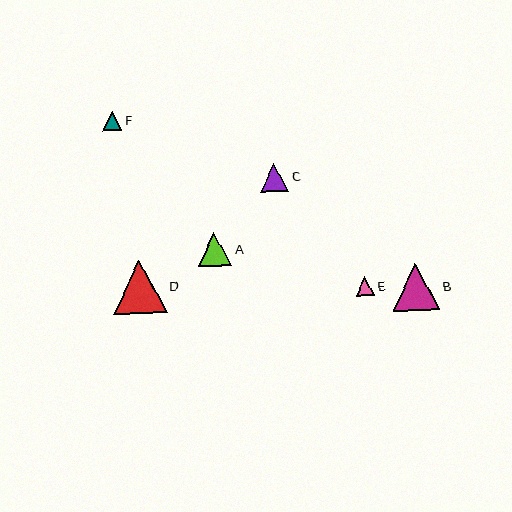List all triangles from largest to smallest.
From largest to smallest: D, B, A, C, F, E.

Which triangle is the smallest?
Triangle E is the smallest with a size of approximately 19 pixels.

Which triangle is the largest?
Triangle D is the largest with a size of approximately 54 pixels.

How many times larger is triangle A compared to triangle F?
Triangle A is approximately 1.8 times the size of triangle F.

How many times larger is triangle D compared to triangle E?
Triangle D is approximately 2.9 times the size of triangle E.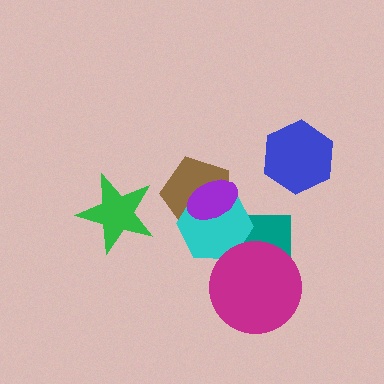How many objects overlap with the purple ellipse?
2 objects overlap with the purple ellipse.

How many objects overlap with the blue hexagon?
0 objects overlap with the blue hexagon.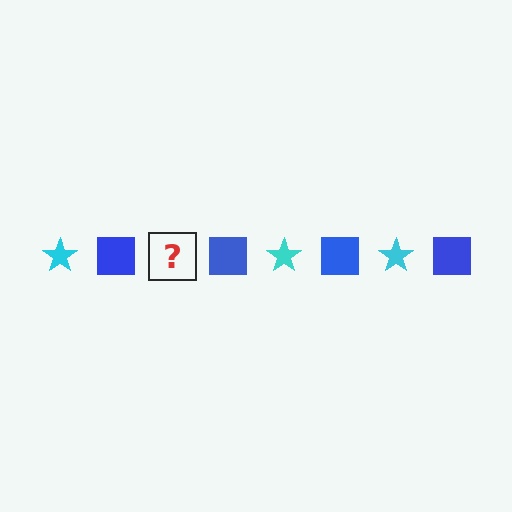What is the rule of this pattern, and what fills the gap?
The rule is that the pattern alternates between cyan star and blue square. The gap should be filled with a cyan star.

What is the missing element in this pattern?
The missing element is a cyan star.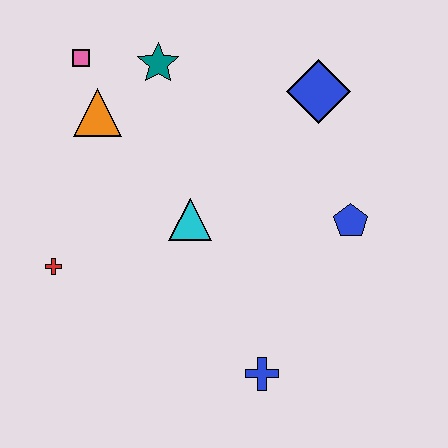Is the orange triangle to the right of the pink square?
Yes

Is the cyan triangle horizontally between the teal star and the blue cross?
Yes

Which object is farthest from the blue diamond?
The red cross is farthest from the blue diamond.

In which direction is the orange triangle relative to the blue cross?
The orange triangle is above the blue cross.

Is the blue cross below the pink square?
Yes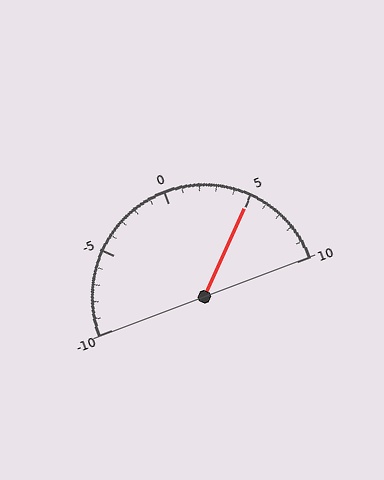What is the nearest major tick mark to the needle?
The nearest major tick mark is 5.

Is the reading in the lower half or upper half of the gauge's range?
The reading is in the upper half of the range (-10 to 10).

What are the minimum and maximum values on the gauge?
The gauge ranges from -10 to 10.